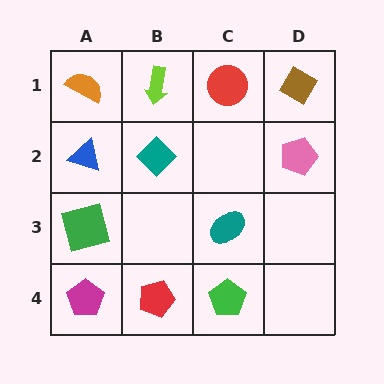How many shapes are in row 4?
3 shapes.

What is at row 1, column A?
An orange semicircle.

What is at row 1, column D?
A brown diamond.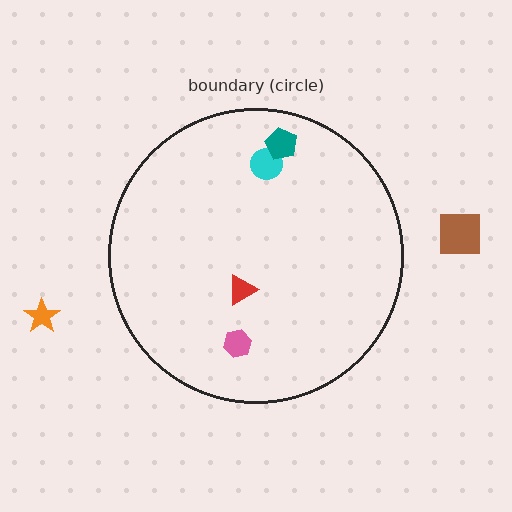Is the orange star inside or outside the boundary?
Outside.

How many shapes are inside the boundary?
4 inside, 2 outside.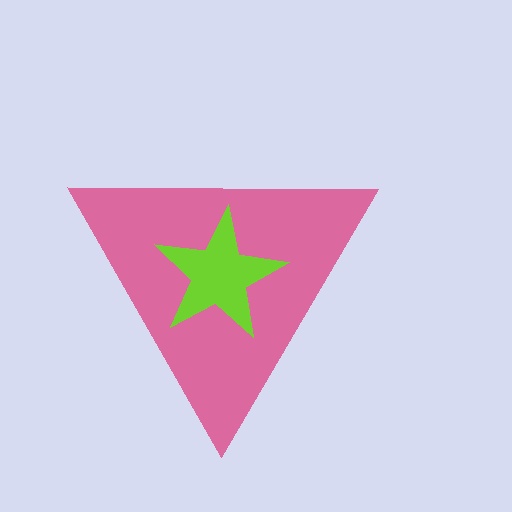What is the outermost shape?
The pink triangle.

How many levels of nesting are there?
2.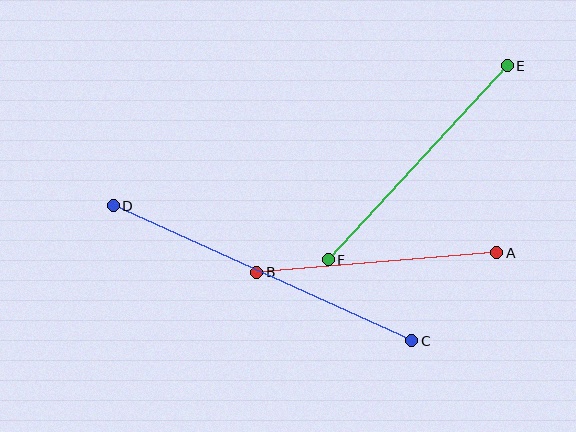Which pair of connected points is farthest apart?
Points C and D are farthest apart.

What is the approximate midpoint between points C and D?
The midpoint is at approximately (262, 273) pixels.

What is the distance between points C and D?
The distance is approximately 328 pixels.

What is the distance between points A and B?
The distance is approximately 241 pixels.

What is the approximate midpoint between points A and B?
The midpoint is at approximately (377, 262) pixels.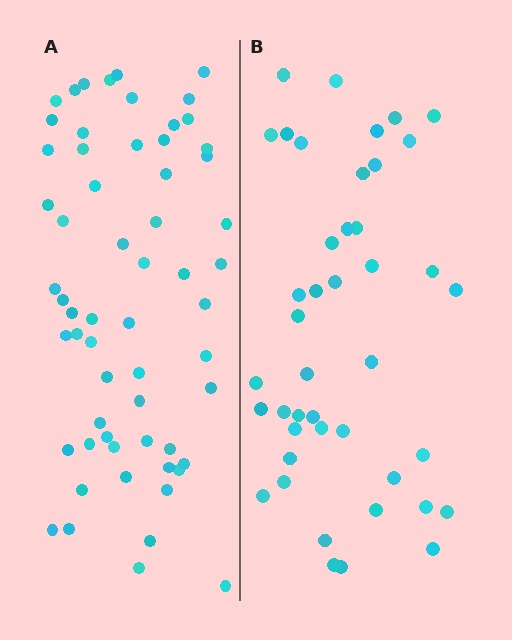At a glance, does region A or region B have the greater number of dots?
Region A (the left region) has more dots.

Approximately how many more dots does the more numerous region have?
Region A has approximately 15 more dots than region B.